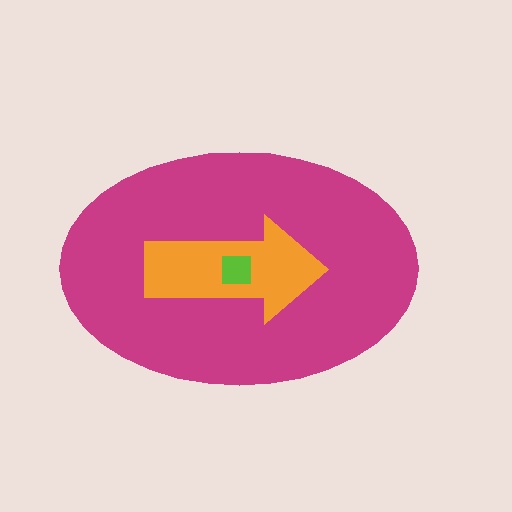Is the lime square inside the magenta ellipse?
Yes.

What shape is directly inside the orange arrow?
The lime square.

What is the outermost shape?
The magenta ellipse.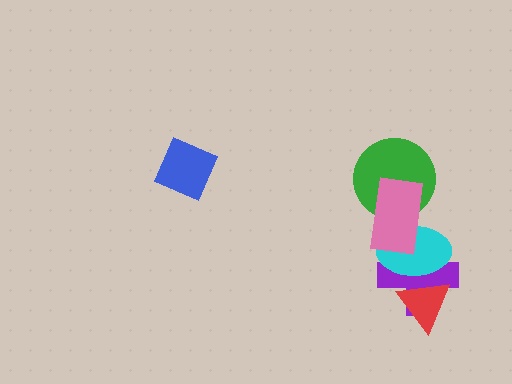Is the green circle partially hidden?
Yes, it is partially covered by another shape.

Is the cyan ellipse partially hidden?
Yes, it is partially covered by another shape.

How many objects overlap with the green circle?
1 object overlaps with the green circle.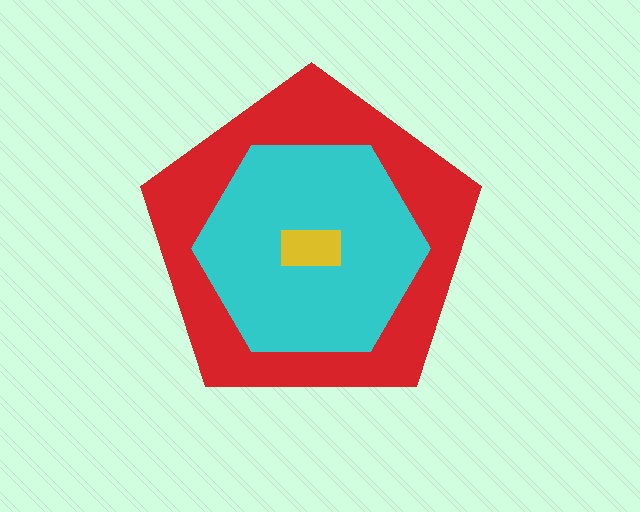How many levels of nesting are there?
3.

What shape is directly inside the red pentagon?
The cyan hexagon.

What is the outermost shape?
The red pentagon.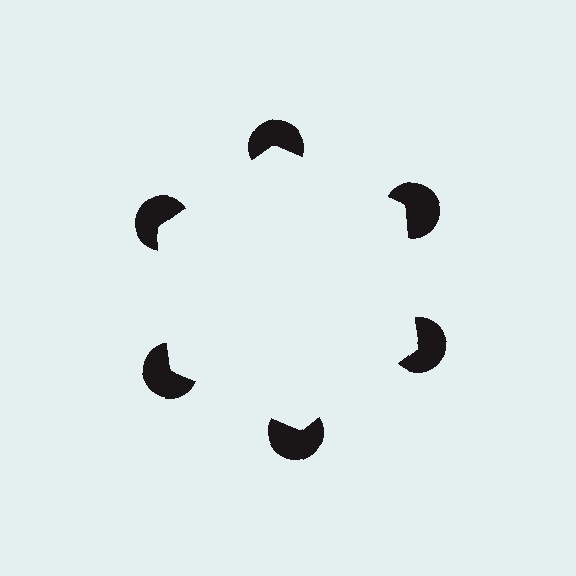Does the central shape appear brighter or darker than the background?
It typically appears slightly brighter than the background, even though no actual brightness change is drawn.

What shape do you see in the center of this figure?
An illusory hexagon — its edges are inferred from the aligned wedge cuts in the pac-man discs, not physically drawn.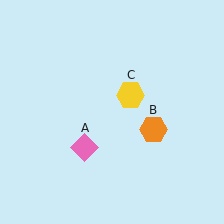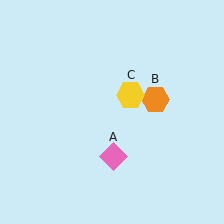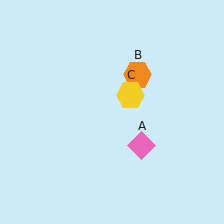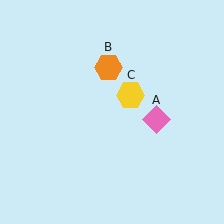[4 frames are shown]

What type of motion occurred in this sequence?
The pink diamond (object A), orange hexagon (object B) rotated counterclockwise around the center of the scene.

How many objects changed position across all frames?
2 objects changed position: pink diamond (object A), orange hexagon (object B).